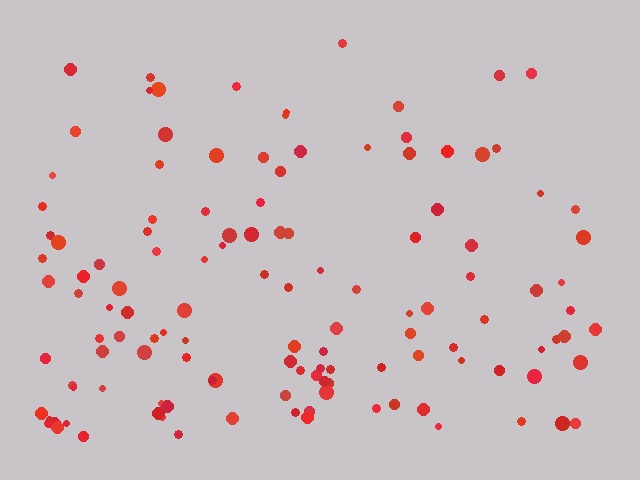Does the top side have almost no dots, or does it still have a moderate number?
Still a moderate number, just noticeably fewer than the bottom.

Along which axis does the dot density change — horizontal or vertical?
Vertical.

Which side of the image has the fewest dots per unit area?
The top.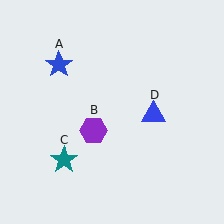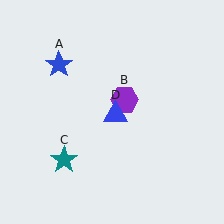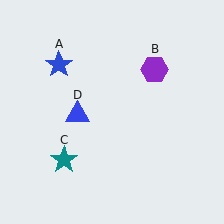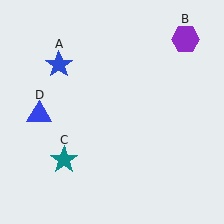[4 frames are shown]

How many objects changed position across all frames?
2 objects changed position: purple hexagon (object B), blue triangle (object D).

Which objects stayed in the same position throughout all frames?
Blue star (object A) and teal star (object C) remained stationary.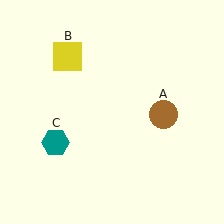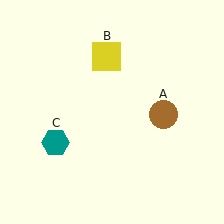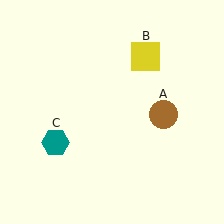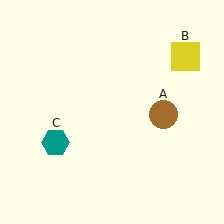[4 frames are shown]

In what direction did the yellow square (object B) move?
The yellow square (object B) moved right.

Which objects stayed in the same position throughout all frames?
Brown circle (object A) and teal hexagon (object C) remained stationary.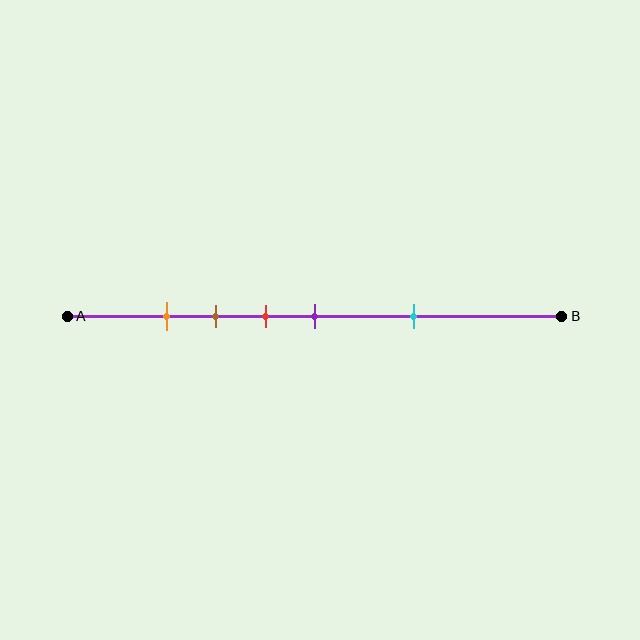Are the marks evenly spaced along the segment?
No, the marks are not evenly spaced.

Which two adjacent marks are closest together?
The orange and brown marks are the closest adjacent pair.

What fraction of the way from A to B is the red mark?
The red mark is approximately 40% (0.4) of the way from A to B.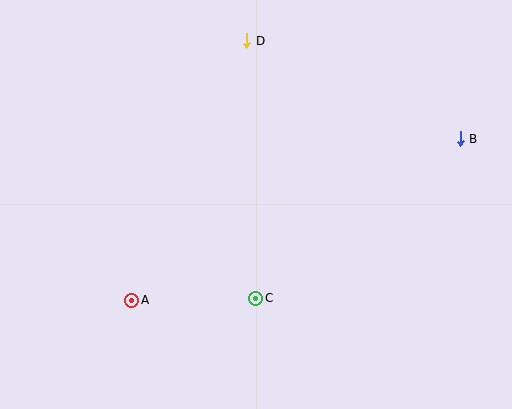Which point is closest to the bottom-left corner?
Point A is closest to the bottom-left corner.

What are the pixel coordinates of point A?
Point A is at (132, 300).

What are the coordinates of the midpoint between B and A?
The midpoint between B and A is at (296, 219).